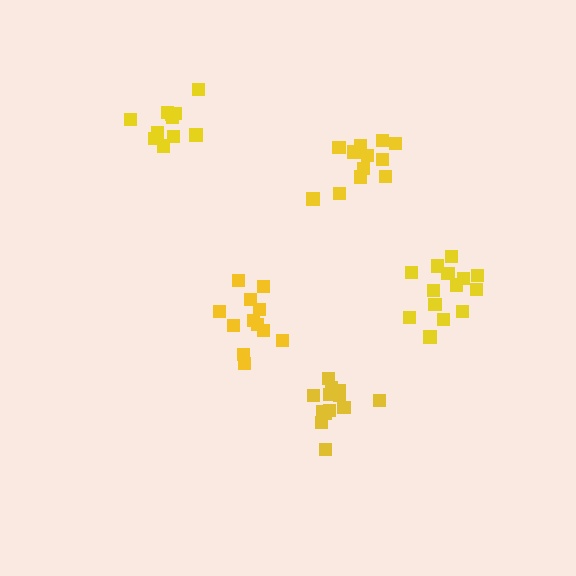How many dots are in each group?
Group 1: 12 dots, Group 2: 11 dots, Group 3: 12 dots, Group 4: 13 dots, Group 5: 14 dots (62 total).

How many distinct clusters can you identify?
There are 5 distinct clusters.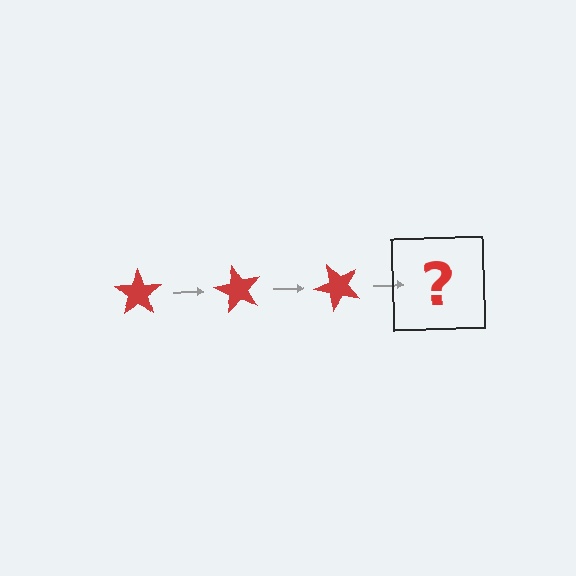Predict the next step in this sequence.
The next step is a red star rotated 180 degrees.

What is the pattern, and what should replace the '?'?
The pattern is that the star rotates 60 degrees each step. The '?' should be a red star rotated 180 degrees.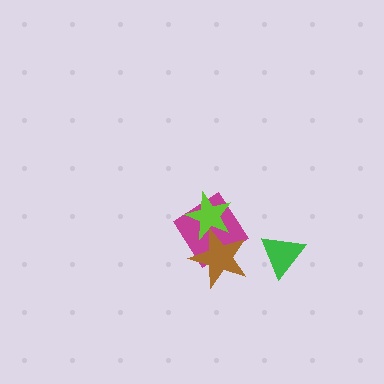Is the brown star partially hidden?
No, no other shape covers it.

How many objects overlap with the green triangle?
0 objects overlap with the green triangle.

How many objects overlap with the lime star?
2 objects overlap with the lime star.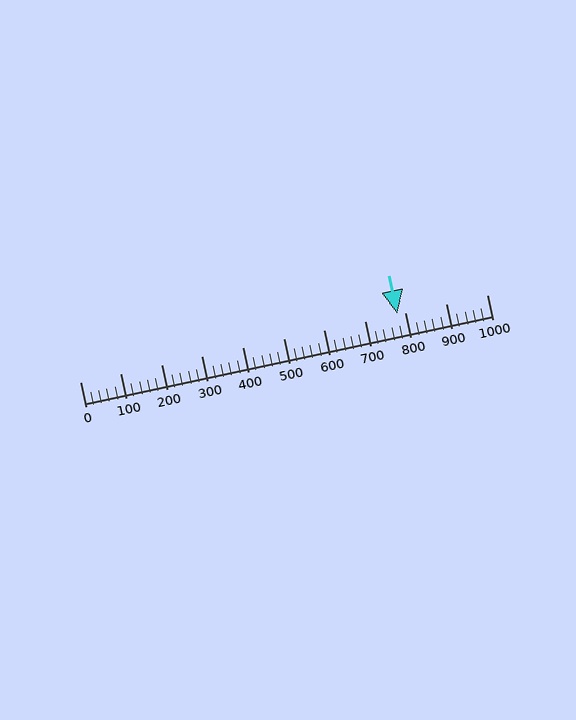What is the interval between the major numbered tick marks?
The major tick marks are spaced 100 units apart.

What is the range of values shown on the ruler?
The ruler shows values from 0 to 1000.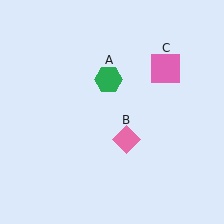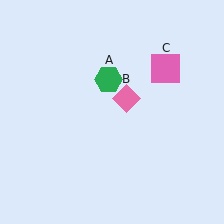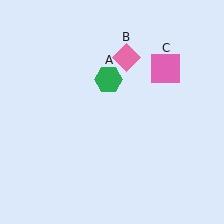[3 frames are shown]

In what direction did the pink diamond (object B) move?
The pink diamond (object B) moved up.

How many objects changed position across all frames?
1 object changed position: pink diamond (object B).